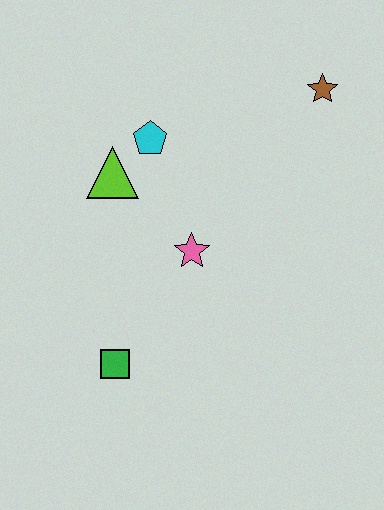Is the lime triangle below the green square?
No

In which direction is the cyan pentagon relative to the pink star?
The cyan pentagon is above the pink star.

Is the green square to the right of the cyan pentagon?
No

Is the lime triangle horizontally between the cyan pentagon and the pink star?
No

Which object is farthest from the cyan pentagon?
The green square is farthest from the cyan pentagon.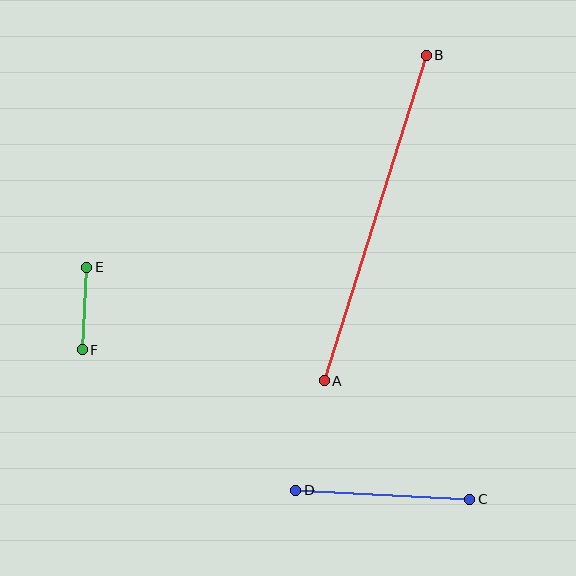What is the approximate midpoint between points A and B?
The midpoint is at approximately (375, 218) pixels.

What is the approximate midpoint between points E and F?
The midpoint is at approximately (84, 308) pixels.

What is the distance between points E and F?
The distance is approximately 82 pixels.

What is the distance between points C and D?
The distance is approximately 174 pixels.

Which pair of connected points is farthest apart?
Points A and B are farthest apart.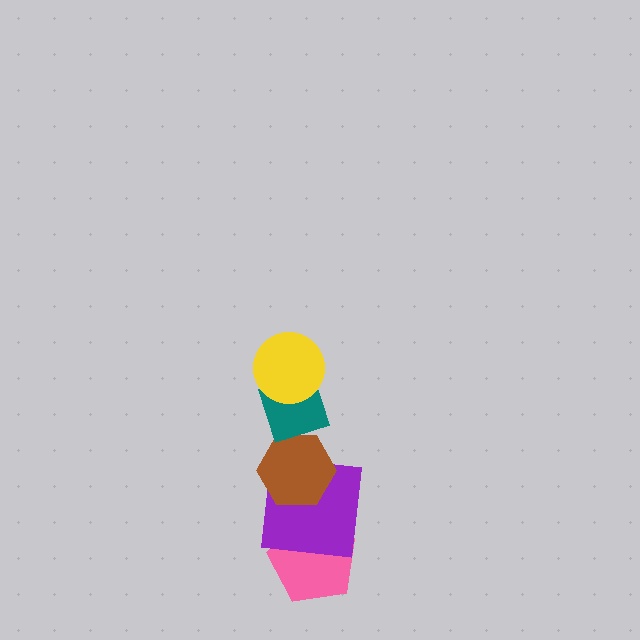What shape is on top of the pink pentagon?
The purple square is on top of the pink pentagon.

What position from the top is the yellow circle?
The yellow circle is 1st from the top.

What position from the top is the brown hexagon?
The brown hexagon is 3rd from the top.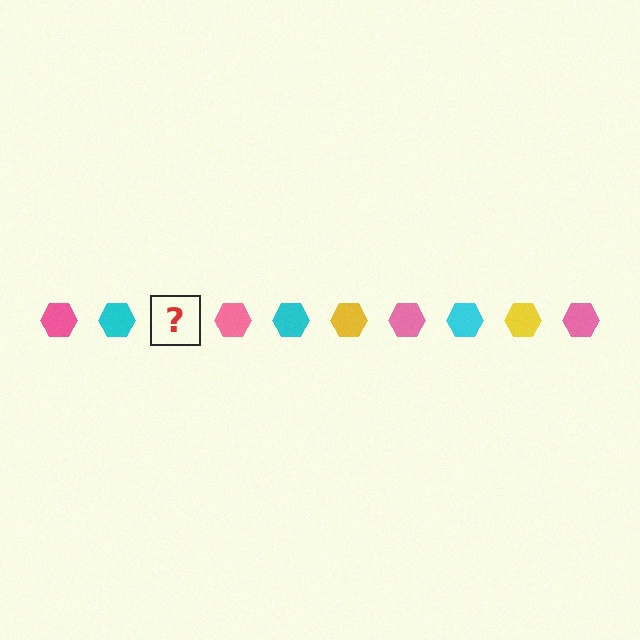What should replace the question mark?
The question mark should be replaced with a yellow hexagon.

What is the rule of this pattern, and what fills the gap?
The rule is that the pattern cycles through pink, cyan, yellow hexagons. The gap should be filled with a yellow hexagon.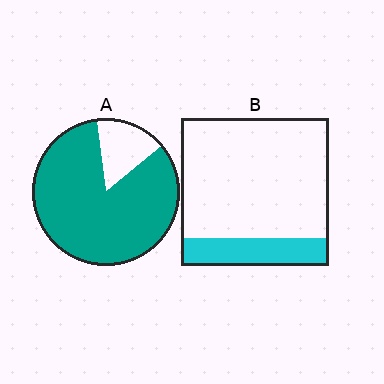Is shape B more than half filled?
No.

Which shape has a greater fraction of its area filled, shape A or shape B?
Shape A.